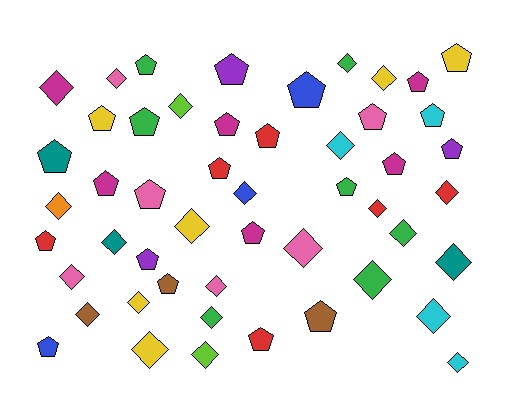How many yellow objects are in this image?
There are 6 yellow objects.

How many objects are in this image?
There are 50 objects.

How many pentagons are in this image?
There are 25 pentagons.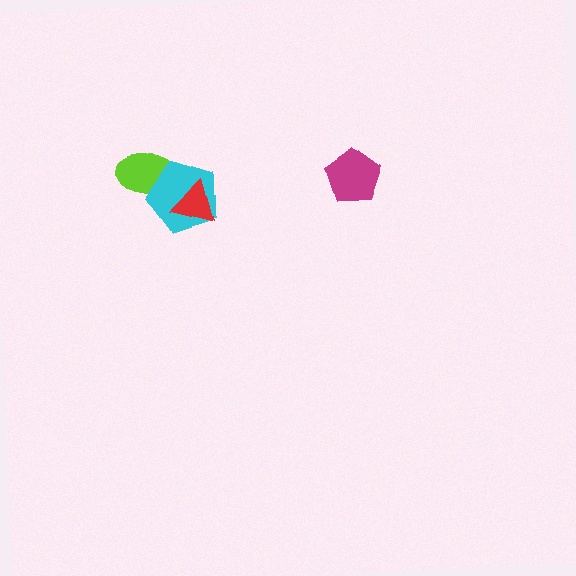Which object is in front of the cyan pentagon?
The red triangle is in front of the cyan pentagon.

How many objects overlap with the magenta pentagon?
0 objects overlap with the magenta pentagon.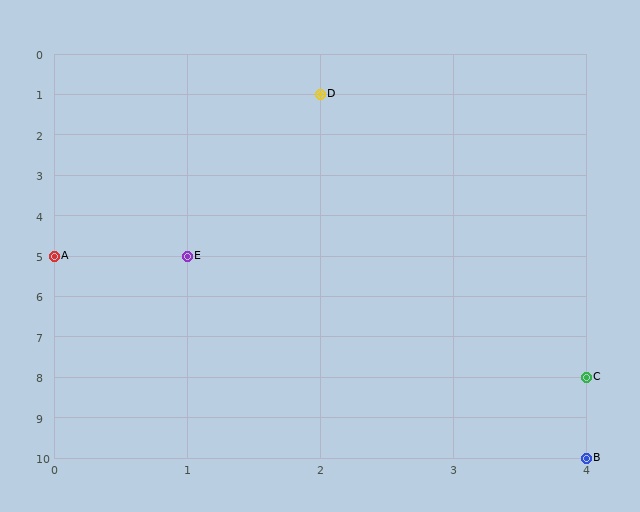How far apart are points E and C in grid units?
Points E and C are 3 columns and 3 rows apart (about 4.2 grid units diagonally).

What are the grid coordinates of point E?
Point E is at grid coordinates (1, 5).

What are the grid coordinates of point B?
Point B is at grid coordinates (4, 10).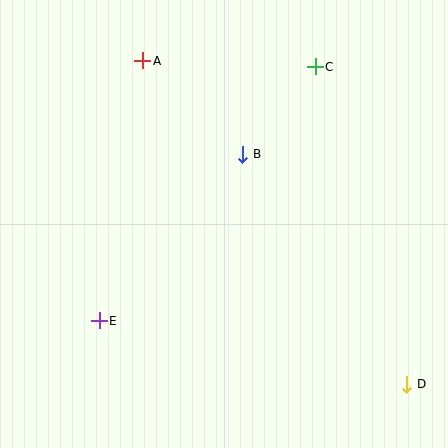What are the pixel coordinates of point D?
Point D is at (407, 384).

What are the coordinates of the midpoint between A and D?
The midpoint between A and D is at (275, 223).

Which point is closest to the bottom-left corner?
Point E is closest to the bottom-left corner.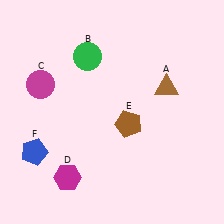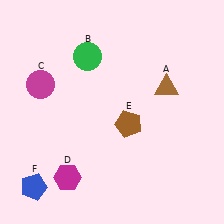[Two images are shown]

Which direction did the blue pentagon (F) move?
The blue pentagon (F) moved down.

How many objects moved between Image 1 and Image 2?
1 object moved between the two images.